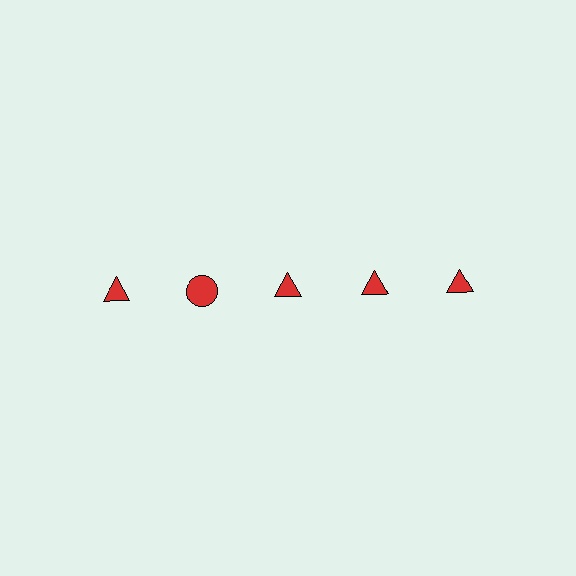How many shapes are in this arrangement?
There are 5 shapes arranged in a grid pattern.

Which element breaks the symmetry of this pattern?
The red circle in the top row, second from left column breaks the symmetry. All other shapes are red triangles.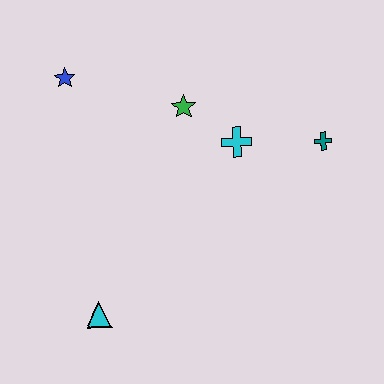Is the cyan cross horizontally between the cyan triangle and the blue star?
No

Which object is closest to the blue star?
The green star is closest to the blue star.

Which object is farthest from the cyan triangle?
The teal cross is farthest from the cyan triangle.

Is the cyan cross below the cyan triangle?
No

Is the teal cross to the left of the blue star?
No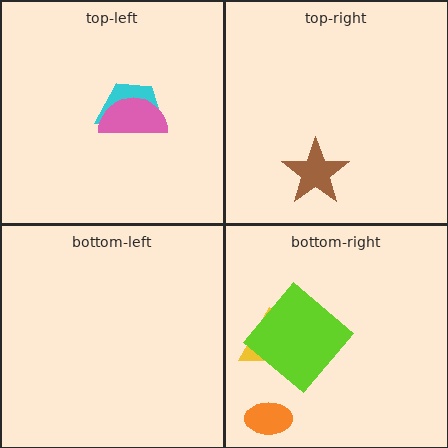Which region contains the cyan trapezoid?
The top-left region.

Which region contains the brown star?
The top-right region.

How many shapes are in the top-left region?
2.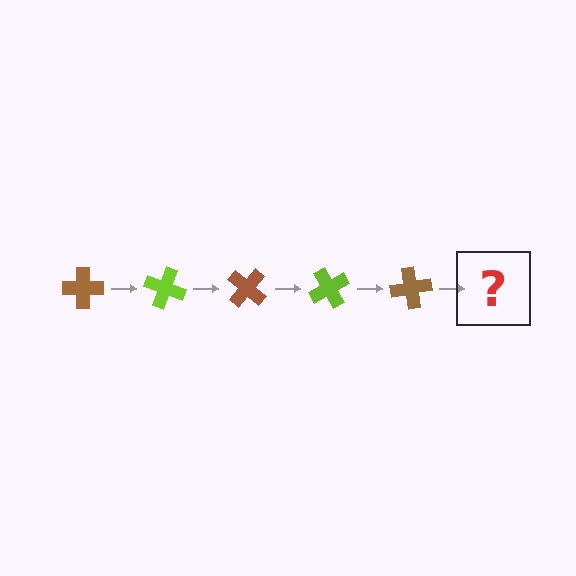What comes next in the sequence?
The next element should be a lime cross, rotated 100 degrees from the start.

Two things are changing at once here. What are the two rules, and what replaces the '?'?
The two rules are that it rotates 20 degrees each step and the color cycles through brown and lime. The '?' should be a lime cross, rotated 100 degrees from the start.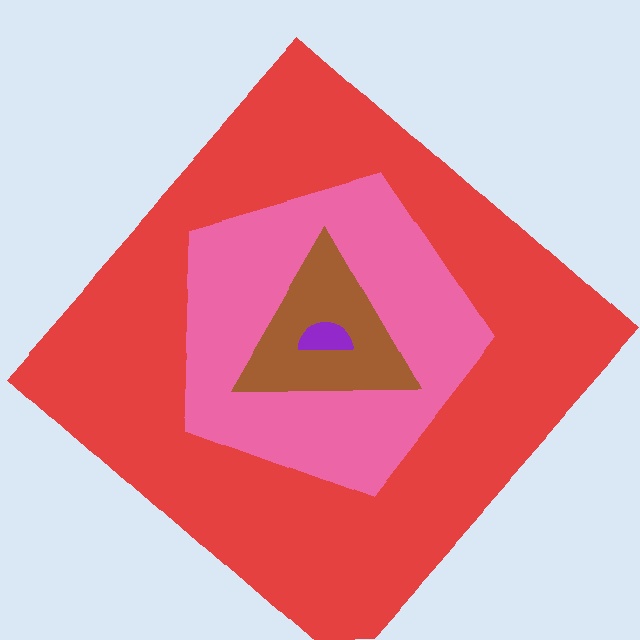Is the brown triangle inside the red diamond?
Yes.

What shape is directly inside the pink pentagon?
The brown triangle.